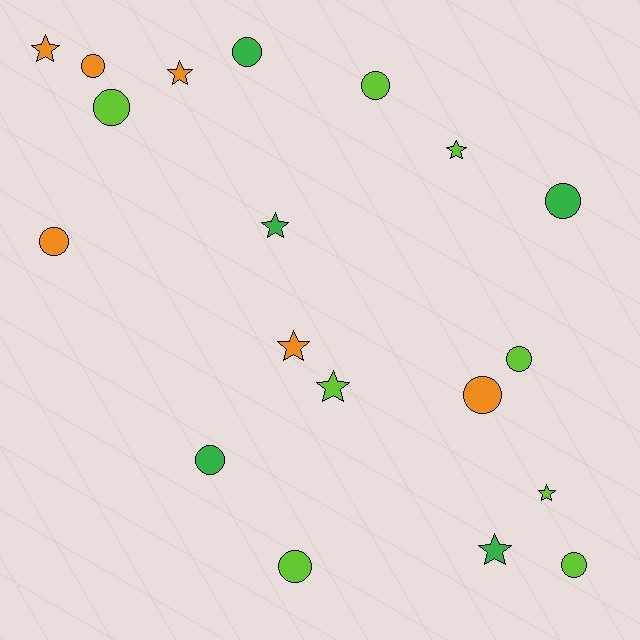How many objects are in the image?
There are 19 objects.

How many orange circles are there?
There are 3 orange circles.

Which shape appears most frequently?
Circle, with 11 objects.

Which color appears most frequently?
Lime, with 8 objects.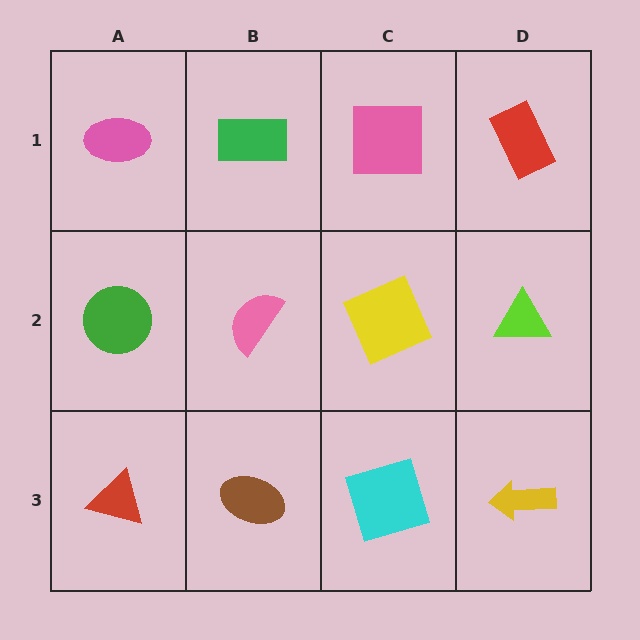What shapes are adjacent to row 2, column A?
A pink ellipse (row 1, column A), a red triangle (row 3, column A), a pink semicircle (row 2, column B).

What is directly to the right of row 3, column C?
A yellow arrow.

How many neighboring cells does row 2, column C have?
4.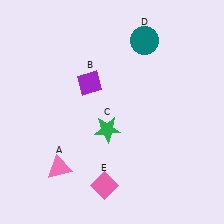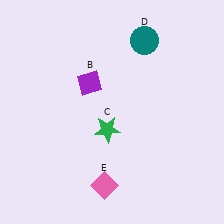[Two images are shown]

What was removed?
The pink triangle (A) was removed in Image 2.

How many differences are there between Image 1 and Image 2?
There is 1 difference between the two images.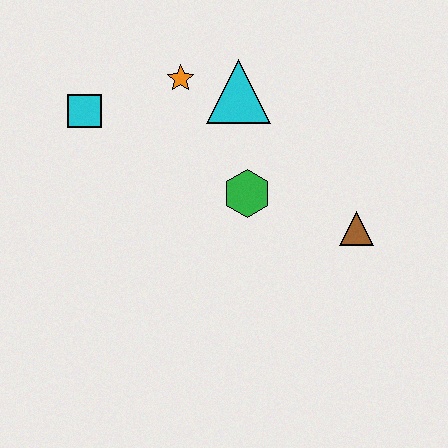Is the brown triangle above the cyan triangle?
No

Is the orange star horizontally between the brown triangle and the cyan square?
Yes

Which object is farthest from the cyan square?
The brown triangle is farthest from the cyan square.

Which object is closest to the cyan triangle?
The orange star is closest to the cyan triangle.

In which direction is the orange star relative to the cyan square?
The orange star is to the right of the cyan square.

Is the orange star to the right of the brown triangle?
No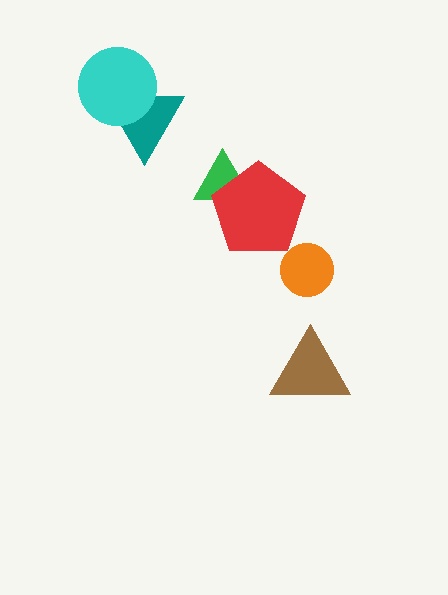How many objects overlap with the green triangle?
1 object overlaps with the green triangle.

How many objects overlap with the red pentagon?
1 object overlaps with the red pentagon.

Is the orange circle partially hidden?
No, no other shape covers it.